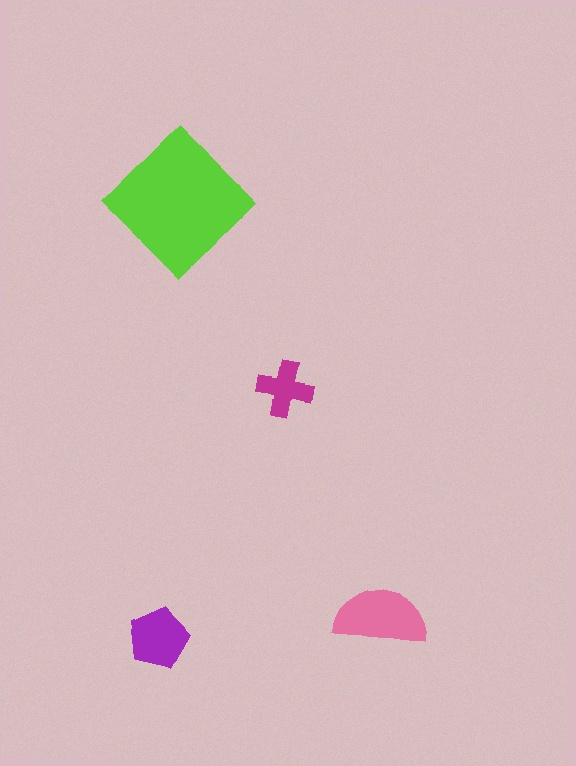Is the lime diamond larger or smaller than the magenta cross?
Larger.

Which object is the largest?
The lime diamond.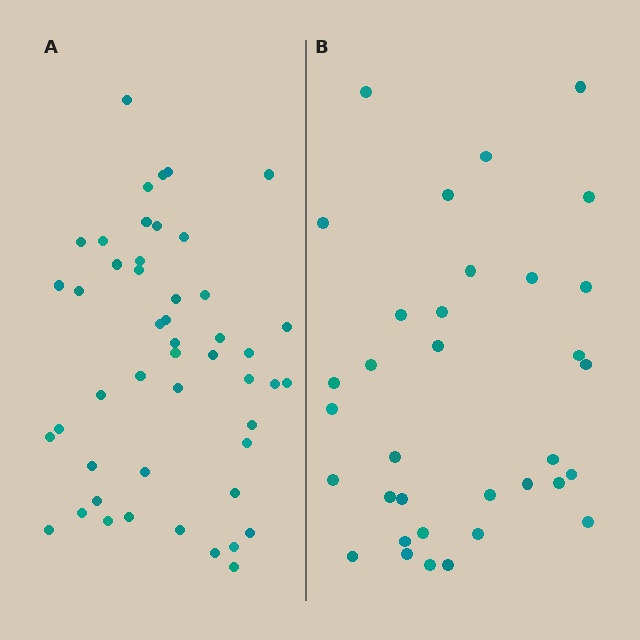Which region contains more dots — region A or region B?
Region A (the left region) has more dots.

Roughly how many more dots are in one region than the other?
Region A has approximately 15 more dots than region B.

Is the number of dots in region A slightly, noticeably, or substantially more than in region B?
Region A has noticeably more, but not dramatically so. The ratio is roughly 1.4 to 1.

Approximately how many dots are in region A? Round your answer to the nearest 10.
About 50 dots. (The exact count is 48, which rounds to 50.)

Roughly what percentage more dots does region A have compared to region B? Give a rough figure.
About 40% more.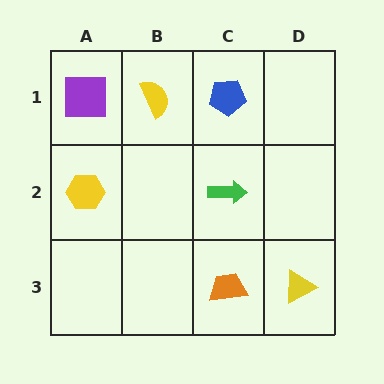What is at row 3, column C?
An orange trapezoid.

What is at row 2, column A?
A yellow hexagon.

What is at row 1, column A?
A purple square.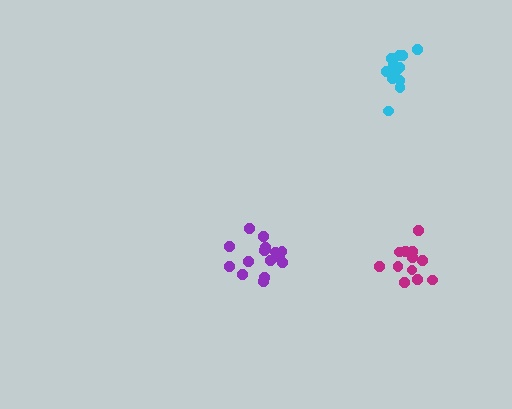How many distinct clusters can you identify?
There are 3 distinct clusters.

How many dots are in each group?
Group 1: 12 dots, Group 2: 15 dots, Group 3: 12 dots (39 total).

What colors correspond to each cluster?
The clusters are colored: magenta, purple, cyan.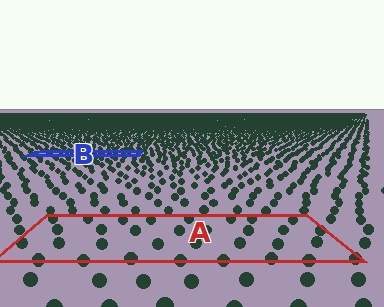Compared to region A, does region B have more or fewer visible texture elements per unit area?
Region B has more texture elements per unit area — they are packed more densely because it is farther away.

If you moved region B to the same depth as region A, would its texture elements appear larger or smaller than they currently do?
They would appear larger. At a closer depth, the same texture elements are projected at a bigger on-screen size.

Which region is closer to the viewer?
Region A is closer. The texture elements there are larger and more spread out.